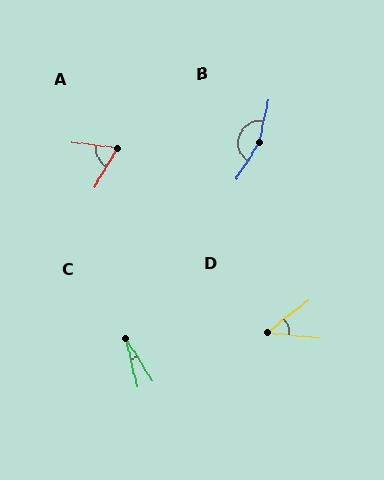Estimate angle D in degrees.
Approximately 44 degrees.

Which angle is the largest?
B, at approximately 159 degrees.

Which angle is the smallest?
C, at approximately 18 degrees.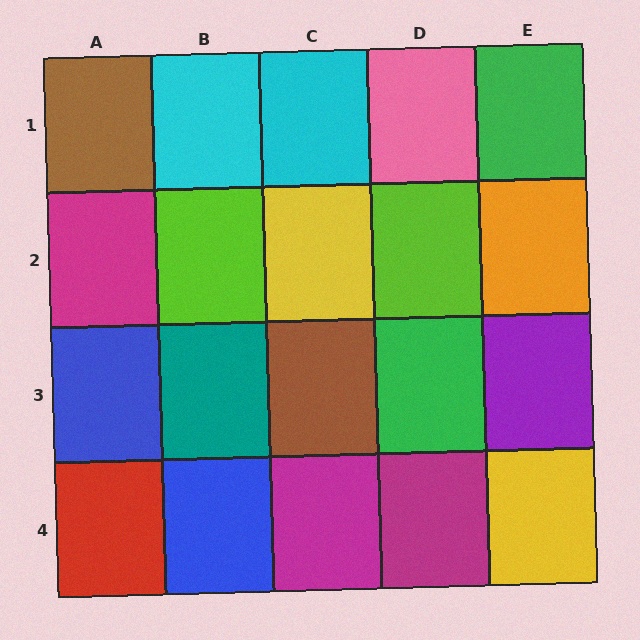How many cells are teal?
1 cell is teal.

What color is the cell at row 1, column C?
Cyan.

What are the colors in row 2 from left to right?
Magenta, lime, yellow, lime, orange.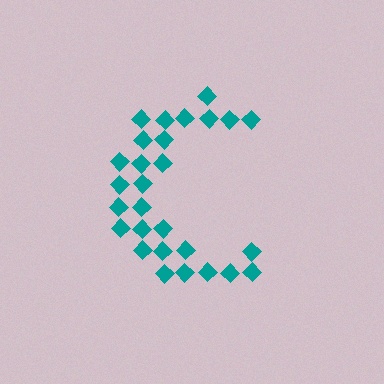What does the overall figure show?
The overall figure shows the letter C.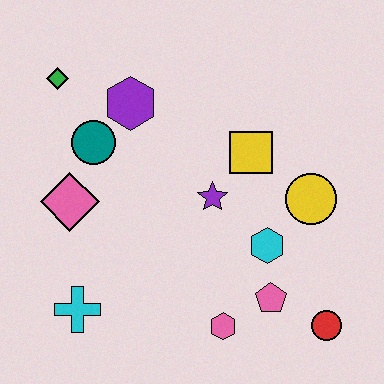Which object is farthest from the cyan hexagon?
The green diamond is farthest from the cyan hexagon.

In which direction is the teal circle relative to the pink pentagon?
The teal circle is to the left of the pink pentagon.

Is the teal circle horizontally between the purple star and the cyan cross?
Yes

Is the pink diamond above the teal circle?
No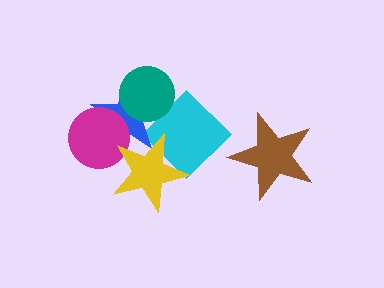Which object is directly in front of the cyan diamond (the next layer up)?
The blue star is directly in front of the cyan diamond.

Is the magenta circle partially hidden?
Yes, it is partially covered by another shape.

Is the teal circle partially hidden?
No, no other shape covers it.